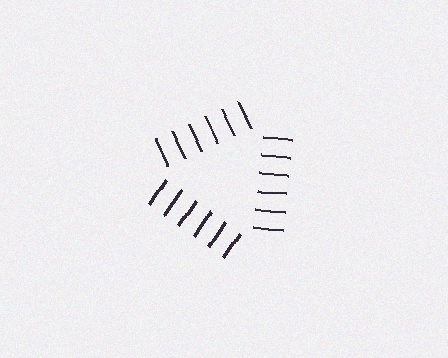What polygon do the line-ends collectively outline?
An illusory triangle — the line segments terminate on its edges but no continuous stroke is drawn.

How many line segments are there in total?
18 — 6 along each of the 3 edges.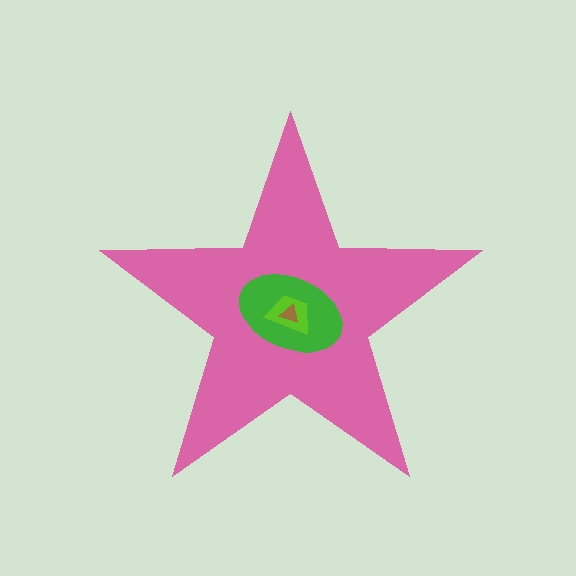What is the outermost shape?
The pink star.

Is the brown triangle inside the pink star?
Yes.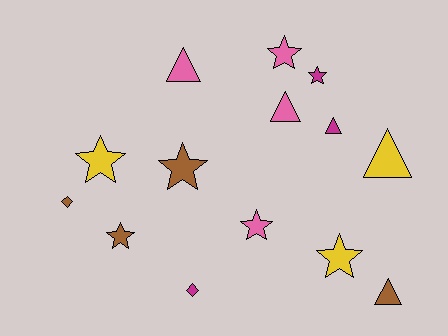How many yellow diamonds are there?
There are no yellow diamonds.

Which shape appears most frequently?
Star, with 7 objects.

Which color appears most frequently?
Brown, with 4 objects.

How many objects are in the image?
There are 14 objects.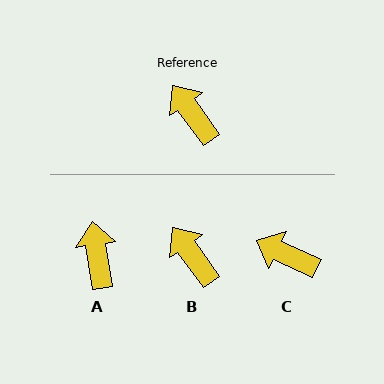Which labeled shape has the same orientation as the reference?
B.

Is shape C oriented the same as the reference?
No, it is off by about 30 degrees.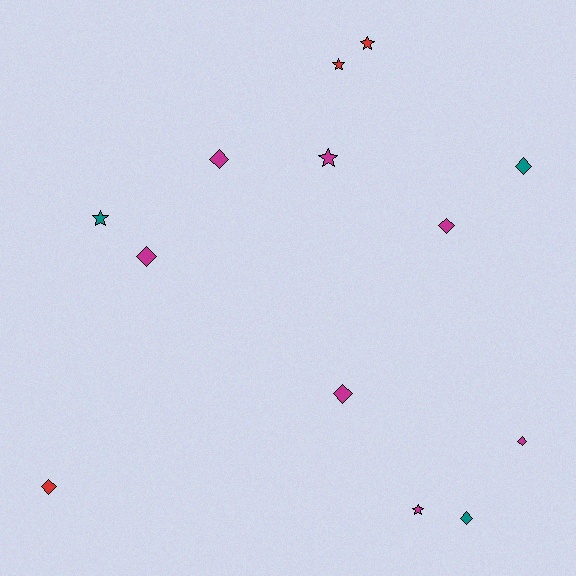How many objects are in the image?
There are 13 objects.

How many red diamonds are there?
There is 1 red diamond.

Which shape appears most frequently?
Diamond, with 8 objects.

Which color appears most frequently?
Magenta, with 7 objects.